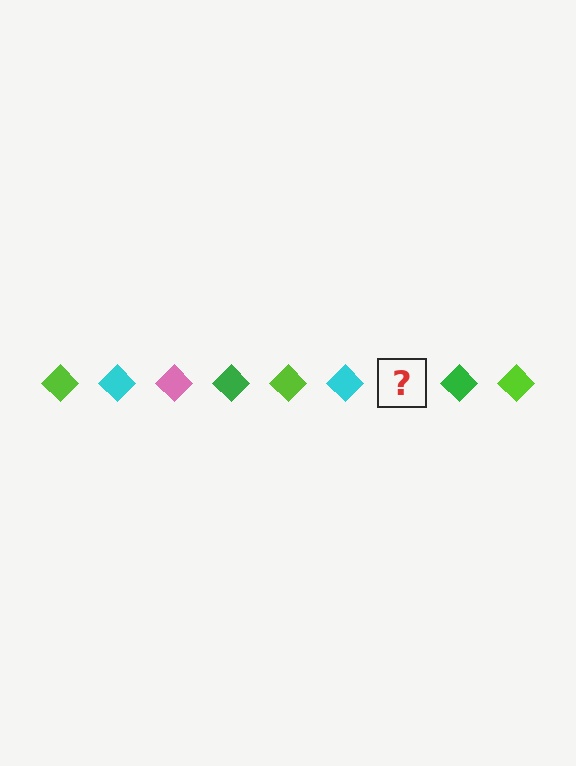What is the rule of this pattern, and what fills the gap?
The rule is that the pattern cycles through lime, cyan, pink, green diamonds. The gap should be filled with a pink diamond.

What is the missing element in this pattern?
The missing element is a pink diamond.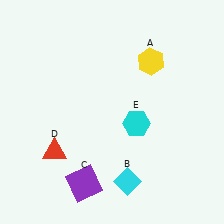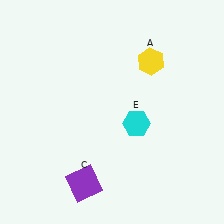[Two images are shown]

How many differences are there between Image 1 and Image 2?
There are 2 differences between the two images.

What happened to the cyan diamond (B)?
The cyan diamond (B) was removed in Image 2. It was in the bottom-right area of Image 1.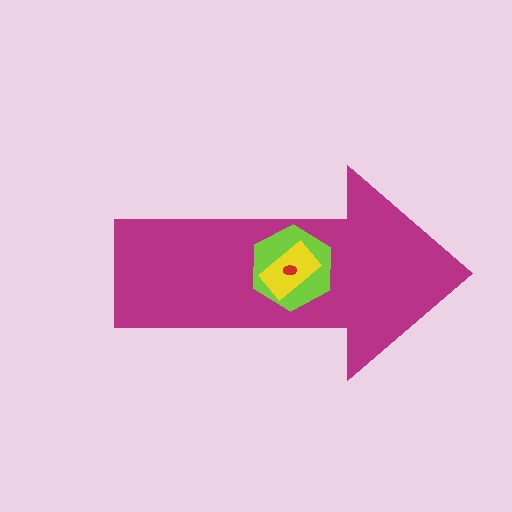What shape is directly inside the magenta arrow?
The lime hexagon.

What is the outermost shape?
The magenta arrow.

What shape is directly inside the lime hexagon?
The yellow rectangle.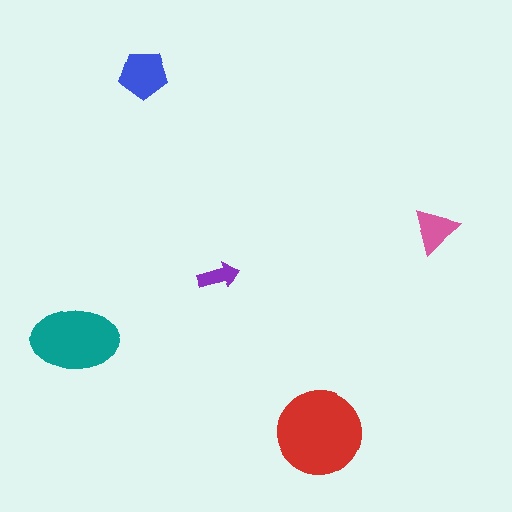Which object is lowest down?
The red circle is bottommost.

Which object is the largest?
The red circle.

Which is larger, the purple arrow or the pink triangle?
The pink triangle.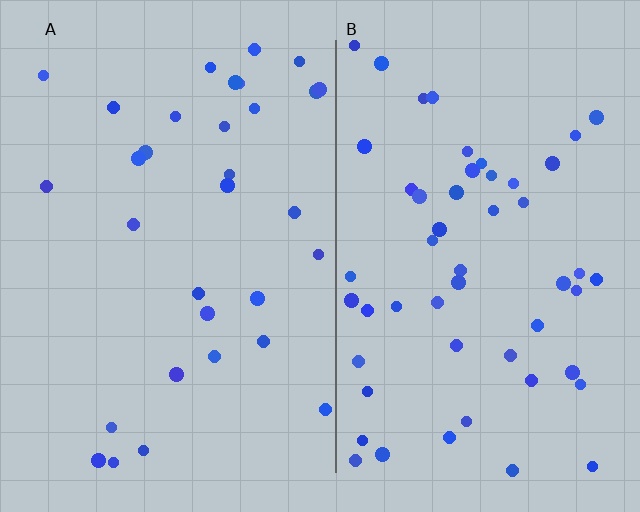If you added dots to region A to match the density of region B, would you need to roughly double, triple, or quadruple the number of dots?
Approximately double.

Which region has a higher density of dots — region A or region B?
B (the right).